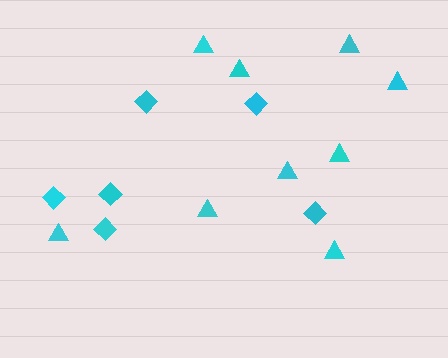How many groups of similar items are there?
There are 2 groups: one group of triangles (9) and one group of diamonds (6).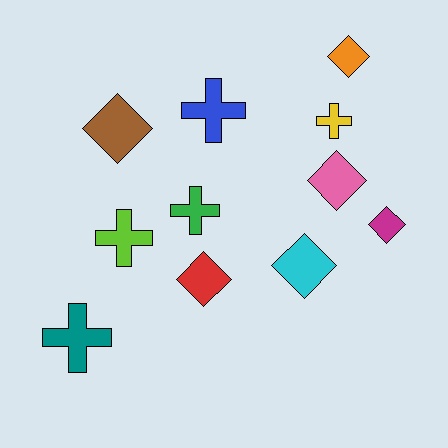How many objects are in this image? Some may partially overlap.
There are 11 objects.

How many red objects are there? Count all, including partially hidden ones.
There is 1 red object.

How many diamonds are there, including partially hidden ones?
There are 6 diamonds.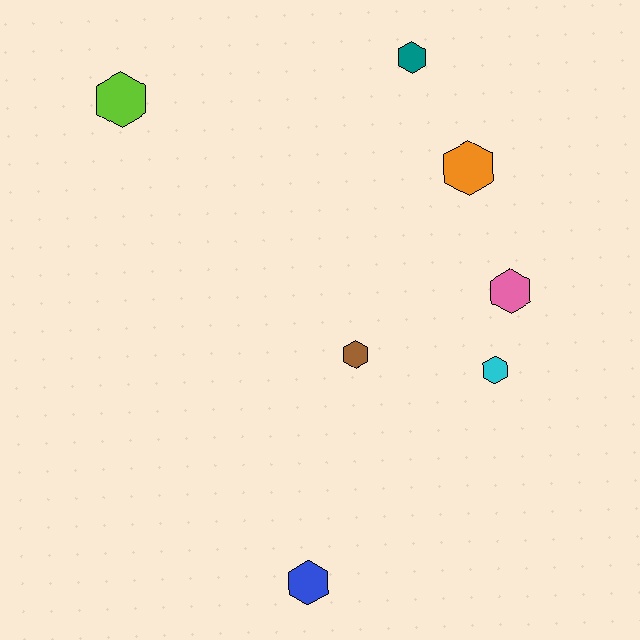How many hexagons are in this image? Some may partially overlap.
There are 7 hexagons.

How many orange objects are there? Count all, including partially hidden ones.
There is 1 orange object.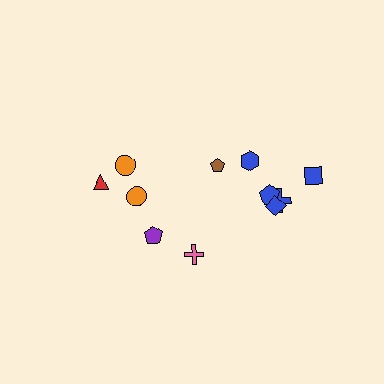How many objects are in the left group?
There are 4 objects.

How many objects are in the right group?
There are 7 objects.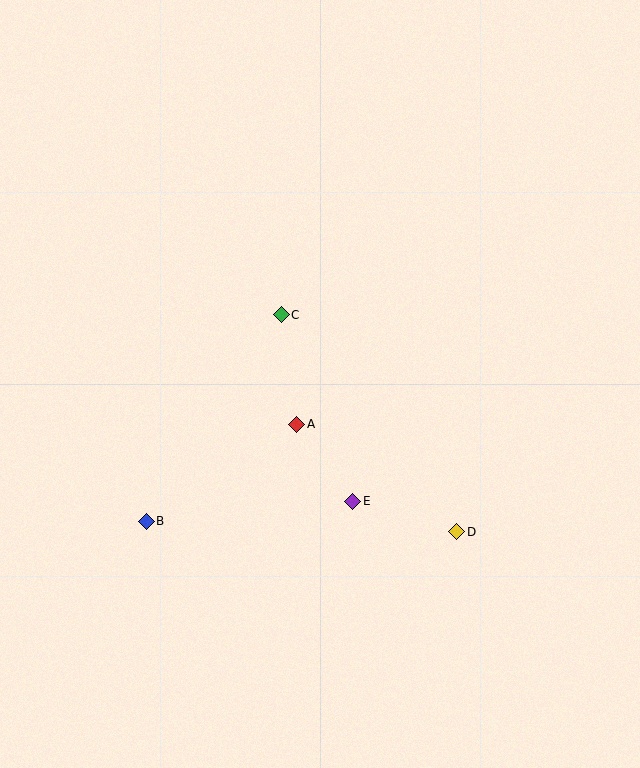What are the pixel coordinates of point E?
Point E is at (353, 501).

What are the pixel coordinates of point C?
Point C is at (281, 315).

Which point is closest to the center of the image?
Point A at (297, 424) is closest to the center.